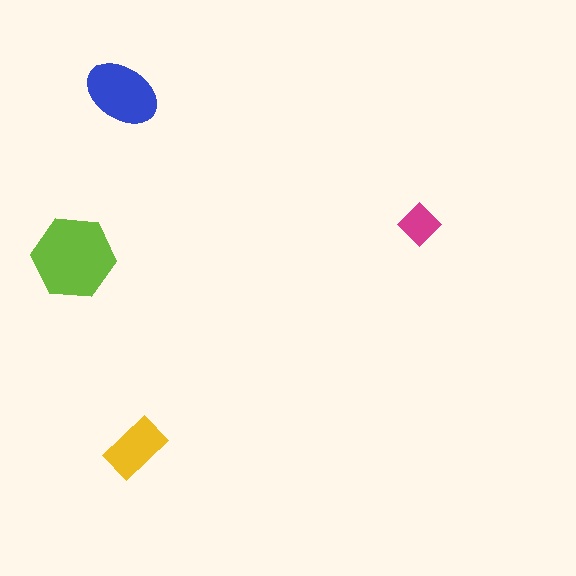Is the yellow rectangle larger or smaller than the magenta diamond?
Larger.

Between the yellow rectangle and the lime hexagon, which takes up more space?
The lime hexagon.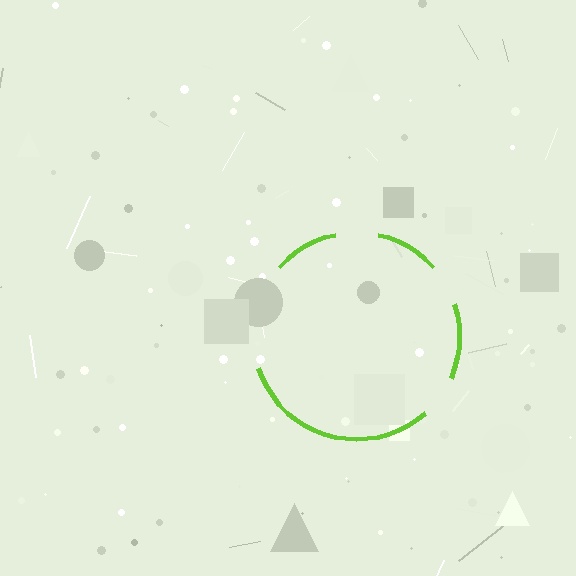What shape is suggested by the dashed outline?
The dashed outline suggests a circle.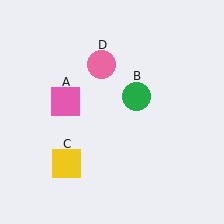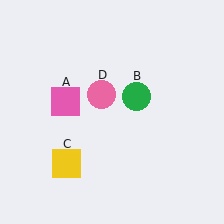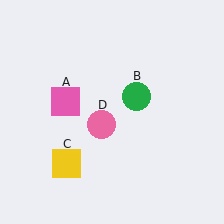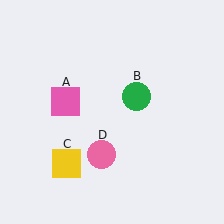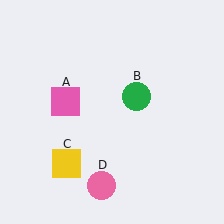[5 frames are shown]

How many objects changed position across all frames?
1 object changed position: pink circle (object D).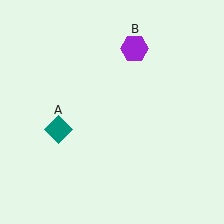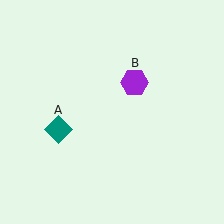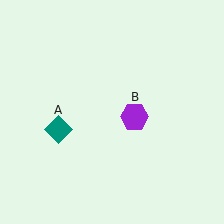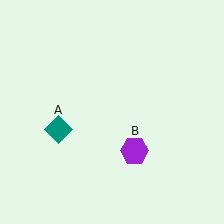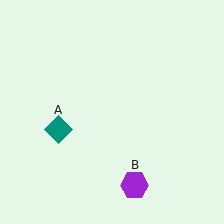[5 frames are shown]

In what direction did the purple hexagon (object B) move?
The purple hexagon (object B) moved down.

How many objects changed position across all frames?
1 object changed position: purple hexagon (object B).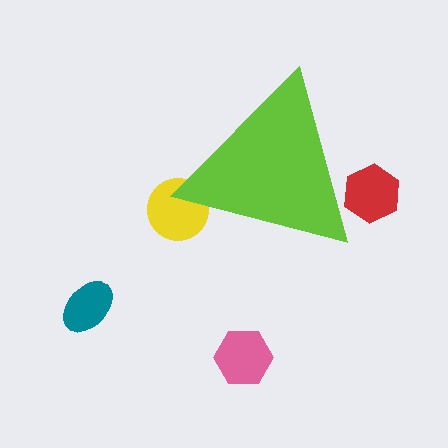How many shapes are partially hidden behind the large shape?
2 shapes are partially hidden.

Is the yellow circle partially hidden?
Yes, the yellow circle is partially hidden behind the lime triangle.